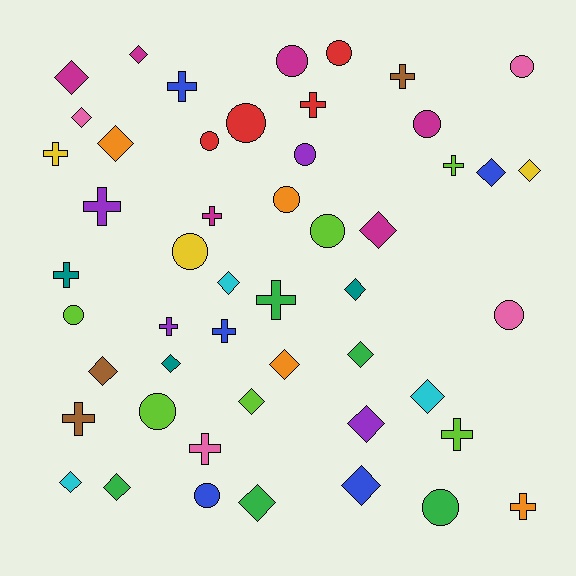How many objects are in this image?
There are 50 objects.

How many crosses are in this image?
There are 15 crosses.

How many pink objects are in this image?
There are 4 pink objects.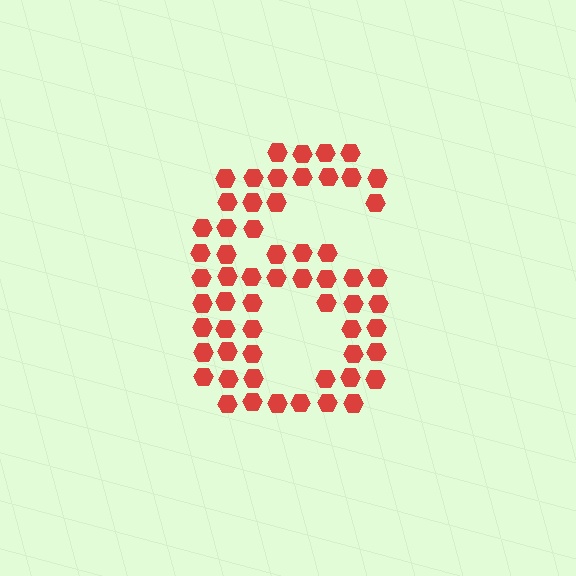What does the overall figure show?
The overall figure shows the digit 6.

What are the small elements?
The small elements are hexagons.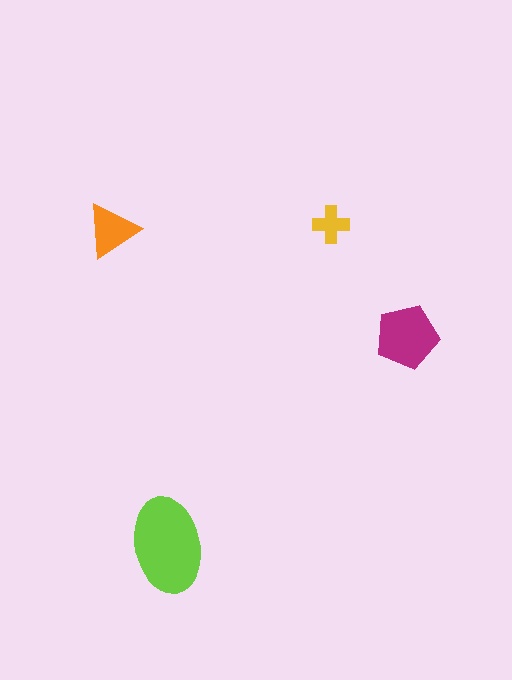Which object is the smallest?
The yellow cross.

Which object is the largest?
The lime ellipse.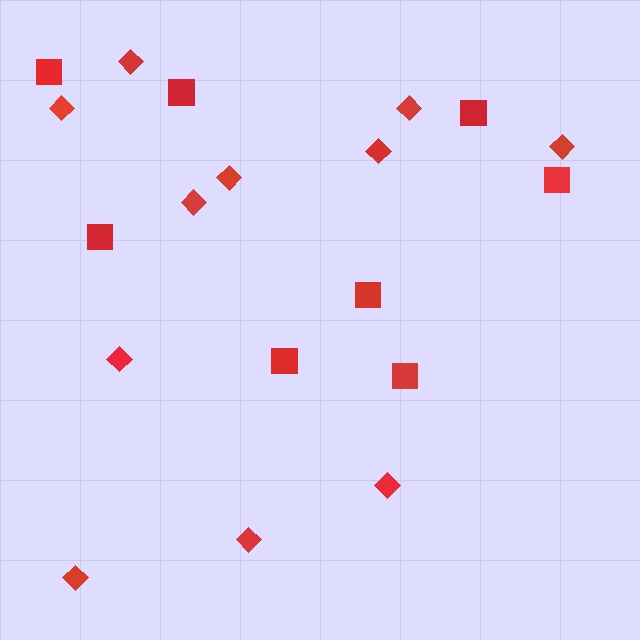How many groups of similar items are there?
There are 2 groups: one group of diamonds (11) and one group of squares (8).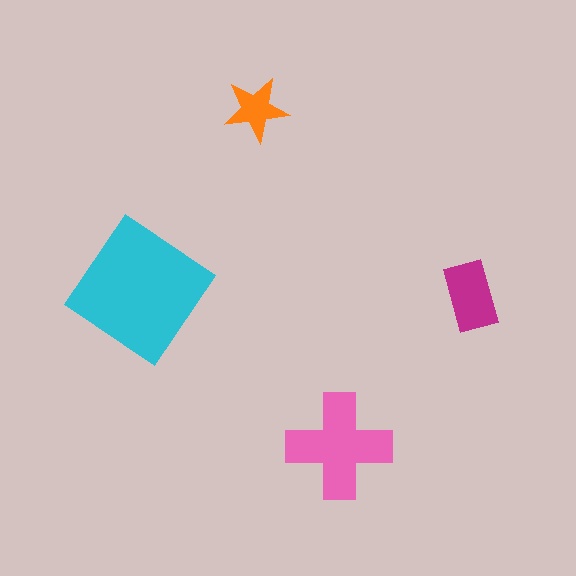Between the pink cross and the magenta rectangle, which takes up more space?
The pink cross.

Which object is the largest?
The cyan diamond.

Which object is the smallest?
The orange star.